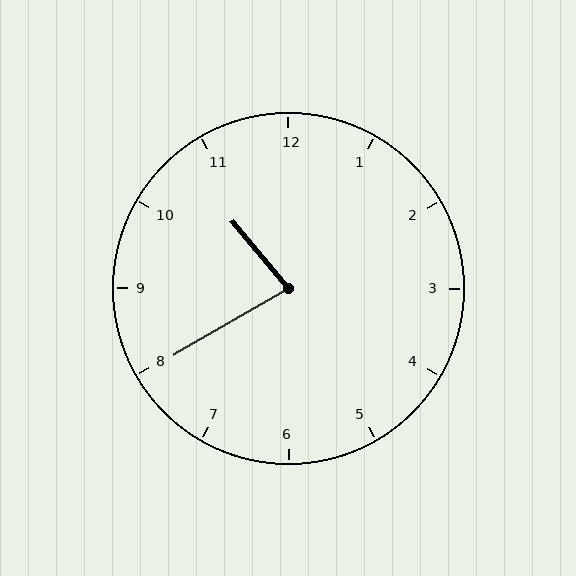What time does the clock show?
10:40.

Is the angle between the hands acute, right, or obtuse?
It is acute.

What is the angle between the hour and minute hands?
Approximately 80 degrees.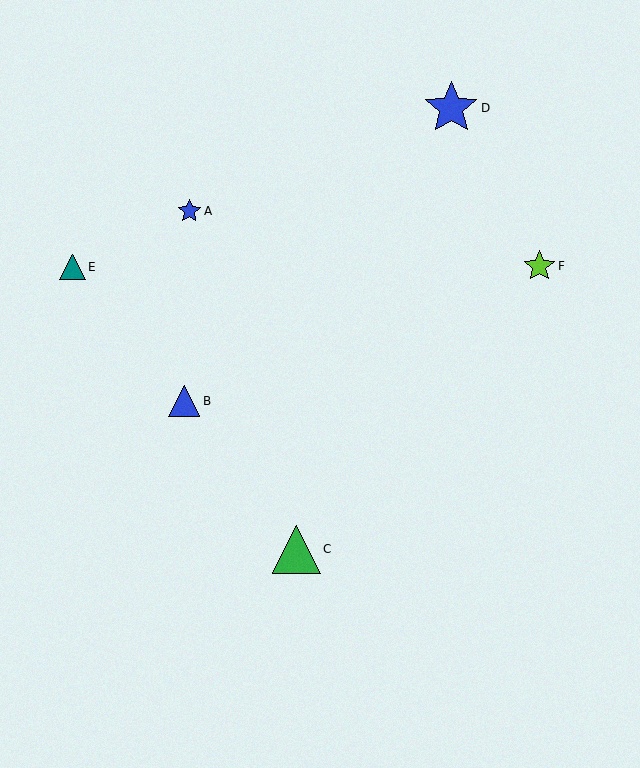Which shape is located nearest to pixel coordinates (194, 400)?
The blue triangle (labeled B) at (184, 401) is nearest to that location.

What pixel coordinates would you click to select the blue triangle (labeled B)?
Click at (184, 401) to select the blue triangle B.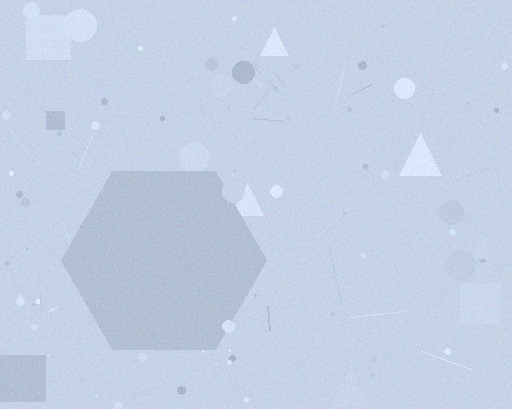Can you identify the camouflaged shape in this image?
The camouflaged shape is a hexagon.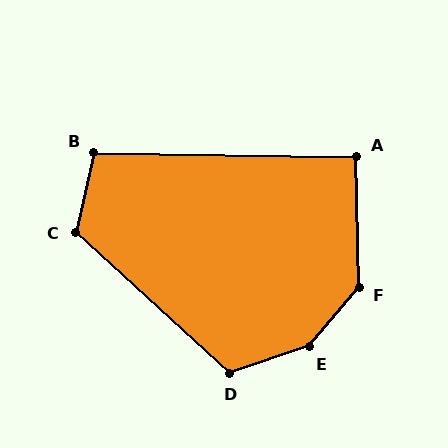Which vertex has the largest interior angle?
E, at approximately 148 degrees.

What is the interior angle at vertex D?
Approximately 119 degrees (obtuse).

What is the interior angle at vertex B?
Approximately 102 degrees (obtuse).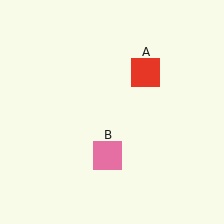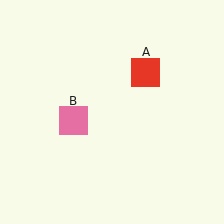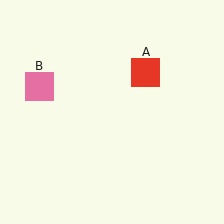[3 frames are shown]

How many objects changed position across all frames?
1 object changed position: pink square (object B).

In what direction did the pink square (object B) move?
The pink square (object B) moved up and to the left.